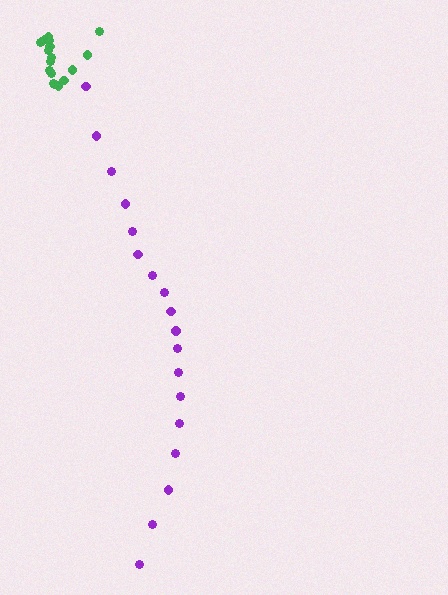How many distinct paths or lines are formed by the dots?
There are 2 distinct paths.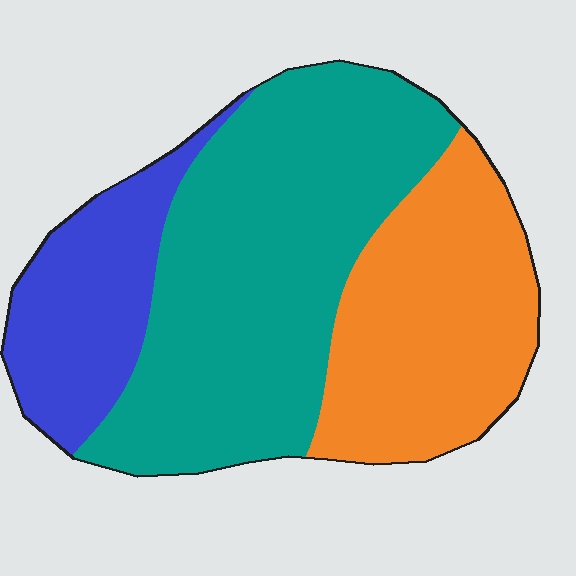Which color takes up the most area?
Teal, at roughly 50%.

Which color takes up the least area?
Blue, at roughly 20%.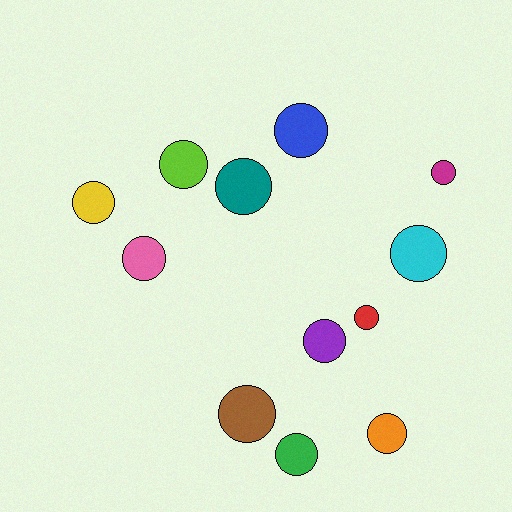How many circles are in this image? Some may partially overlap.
There are 12 circles.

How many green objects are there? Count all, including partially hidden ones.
There is 1 green object.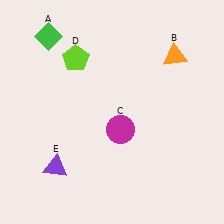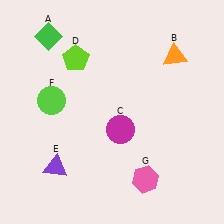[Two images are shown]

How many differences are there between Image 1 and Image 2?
There are 2 differences between the two images.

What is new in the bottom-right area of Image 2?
A pink hexagon (G) was added in the bottom-right area of Image 2.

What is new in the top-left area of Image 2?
A lime circle (F) was added in the top-left area of Image 2.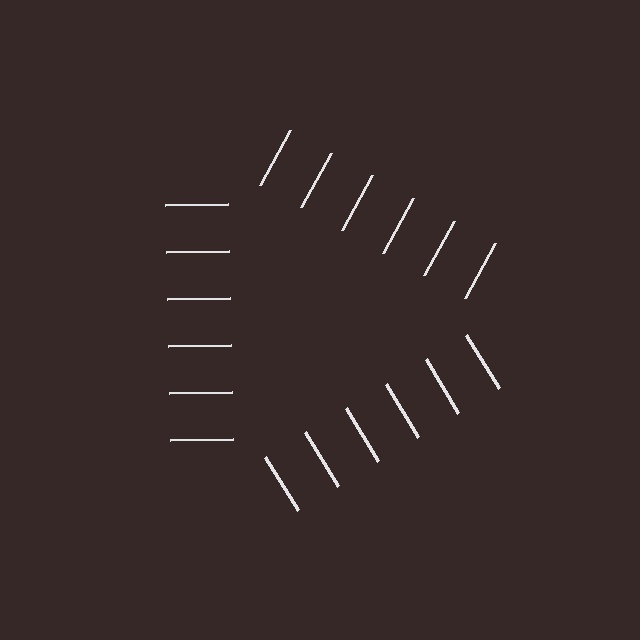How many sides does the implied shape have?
3 sides — the line-ends trace a triangle.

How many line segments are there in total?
18 — 6 along each of the 3 edges.